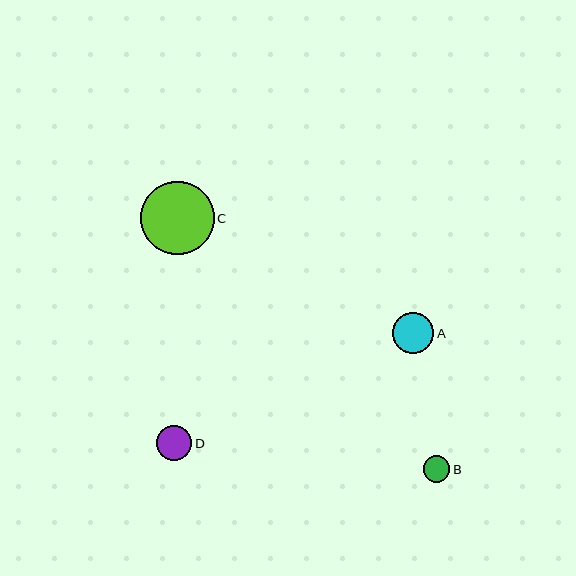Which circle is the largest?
Circle C is the largest with a size of approximately 73 pixels.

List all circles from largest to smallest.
From largest to smallest: C, A, D, B.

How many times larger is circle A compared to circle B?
Circle A is approximately 1.5 times the size of circle B.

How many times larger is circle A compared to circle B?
Circle A is approximately 1.5 times the size of circle B.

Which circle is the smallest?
Circle B is the smallest with a size of approximately 27 pixels.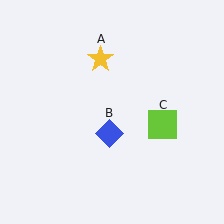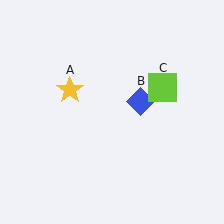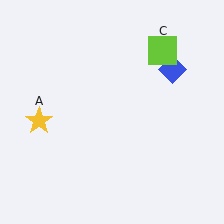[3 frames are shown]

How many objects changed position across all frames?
3 objects changed position: yellow star (object A), blue diamond (object B), lime square (object C).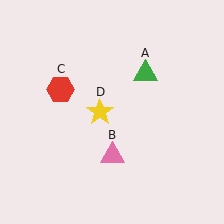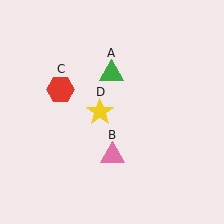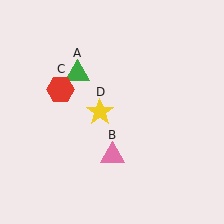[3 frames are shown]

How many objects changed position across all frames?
1 object changed position: green triangle (object A).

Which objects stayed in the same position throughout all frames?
Pink triangle (object B) and red hexagon (object C) and yellow star (object D) remained stationary.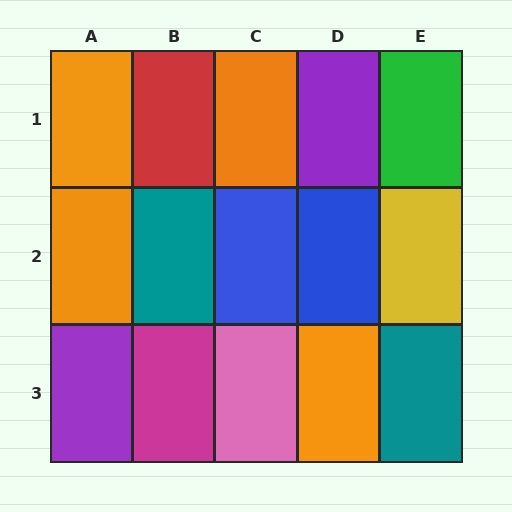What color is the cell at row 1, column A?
Orange.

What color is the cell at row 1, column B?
Red.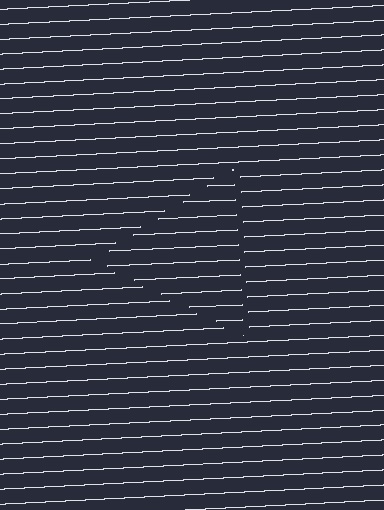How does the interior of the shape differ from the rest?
The interior of the shape contains the same grating, shifted by half a period — the contour is defined by the phase discontinuity where line-ends from the inner and outer gratings abut.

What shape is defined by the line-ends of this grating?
An illusory triangle. The interior of the shape contains the same grating, shifted by half a period — the contour is defined by the phase discontinuity where line-ends from the inner and outer gratings abut.